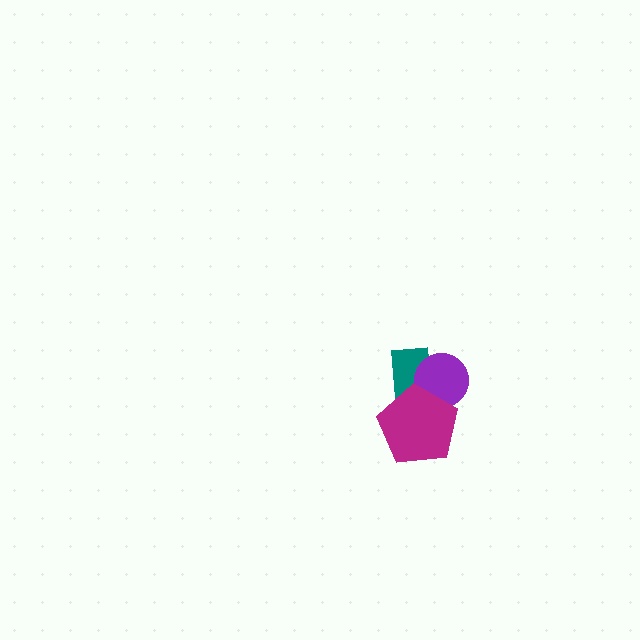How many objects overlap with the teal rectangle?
2 objects overlap with the teal rectangle.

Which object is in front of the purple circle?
The magenta pentagon is in front of the purple circle.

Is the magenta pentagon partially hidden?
No, no other shape covers it.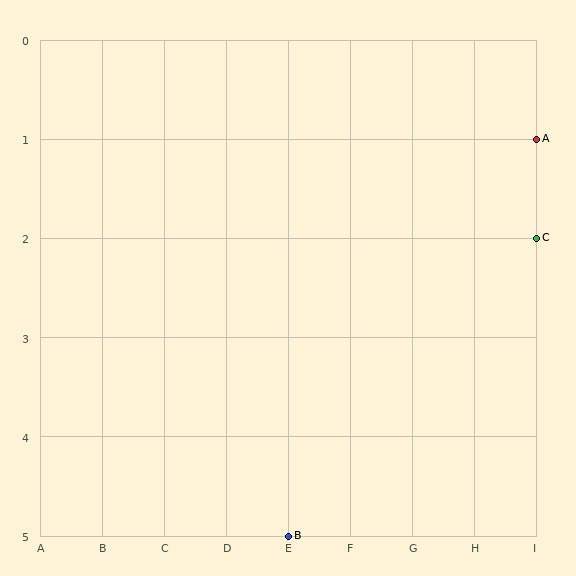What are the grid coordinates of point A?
Point A is at grid coordinates (I, 1).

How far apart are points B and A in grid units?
Points B and A are 4 columns and 4 rows apart (about 5.7 grid units diagonally).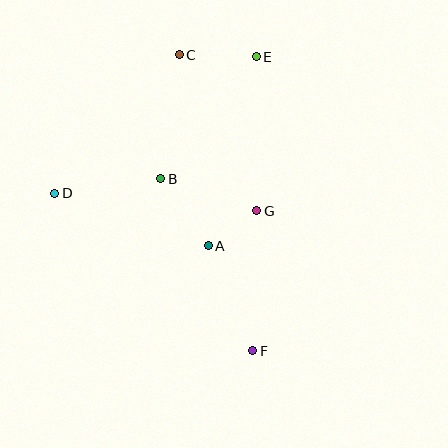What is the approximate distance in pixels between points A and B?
The distance between A and B is approximately 82 pixels.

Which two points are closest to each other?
Points A and G are closest to each other.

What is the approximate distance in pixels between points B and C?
The distance between B and C is approximately 125 pixels.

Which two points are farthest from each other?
Points C and F are farthest from each other.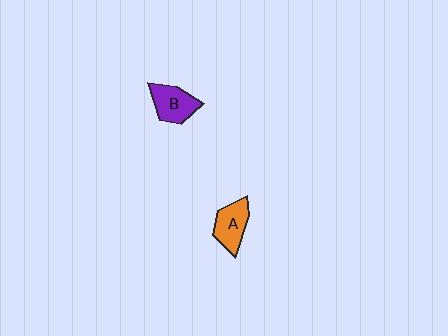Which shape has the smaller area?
Shape A (orange).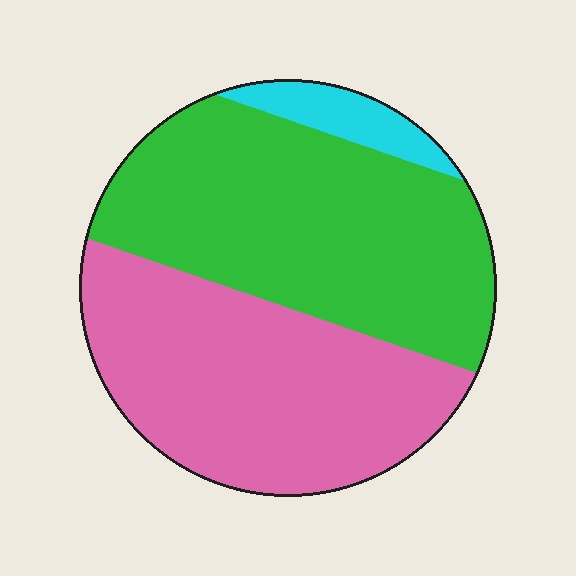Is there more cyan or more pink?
Pink.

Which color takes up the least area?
Cyan, at roughly 5%.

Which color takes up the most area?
Green, at roughly 50%.